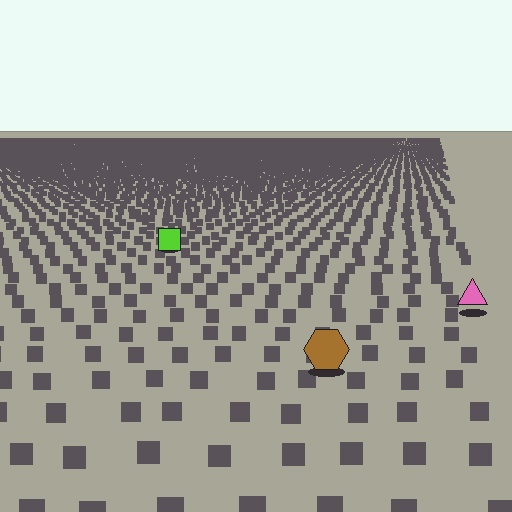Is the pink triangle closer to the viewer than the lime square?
Yes. The pink triangle is closer — you can tell from the texture gradient: the ground texture is coarser near it.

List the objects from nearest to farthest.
From nearest to farthest: the brown hexagon, the pink triangle, the lime square.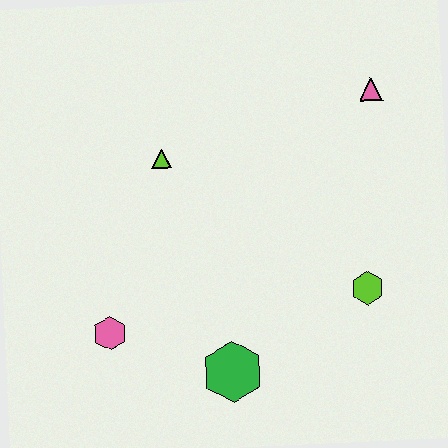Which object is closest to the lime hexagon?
The green hexagon is closest to the lime hexagon.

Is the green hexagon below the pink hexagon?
Yes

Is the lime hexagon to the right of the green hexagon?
Yes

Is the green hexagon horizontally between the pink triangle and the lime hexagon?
No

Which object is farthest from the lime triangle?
The lime hexagon is farthest from the lime triangle.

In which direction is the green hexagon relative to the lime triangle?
The green hexagon is below the lime triangle.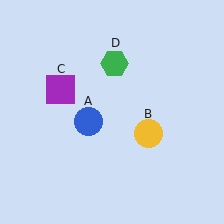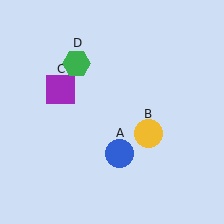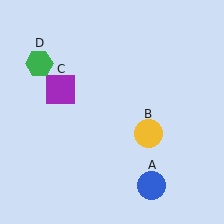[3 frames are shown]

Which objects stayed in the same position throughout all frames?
Yellow circle (object B) and purple square (object C) remained stationary.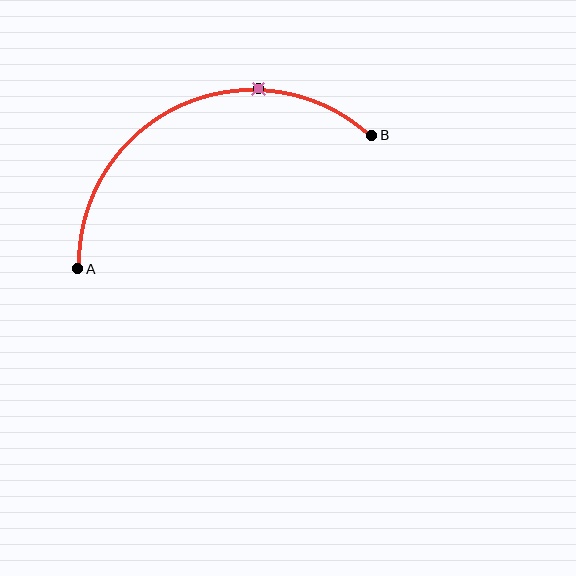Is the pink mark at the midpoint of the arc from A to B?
No. The pink mark lies on the arc but is closer to endpoint B. The arc midpoint would be at the point on the curve equidistant along the arc from both A and B.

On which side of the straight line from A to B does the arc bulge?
The arc bulges above the straight line connecting A and B.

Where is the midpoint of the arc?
The arc midpoint is the point on the curve farthest from the straight line joining A and B. It sits above that line.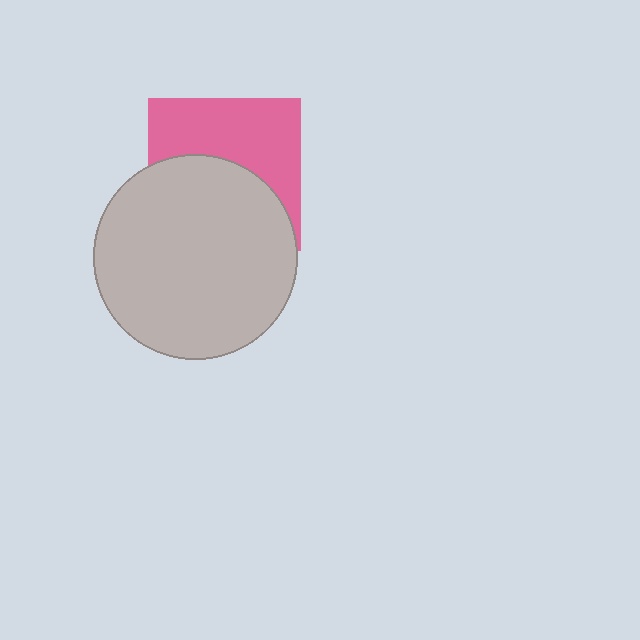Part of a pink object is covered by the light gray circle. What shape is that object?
It is a square.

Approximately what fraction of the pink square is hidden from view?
Roughly 51% of the pink square is hidden behind the light gray circle.